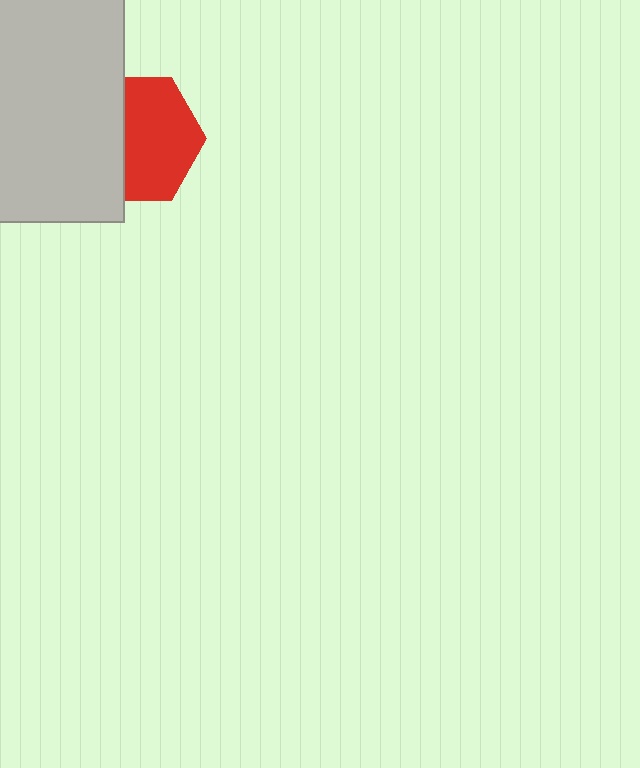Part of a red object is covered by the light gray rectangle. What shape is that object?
It is a hexagon.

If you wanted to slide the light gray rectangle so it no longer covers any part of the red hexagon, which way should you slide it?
Slide it left — that is the most direct way to separate the two shapes.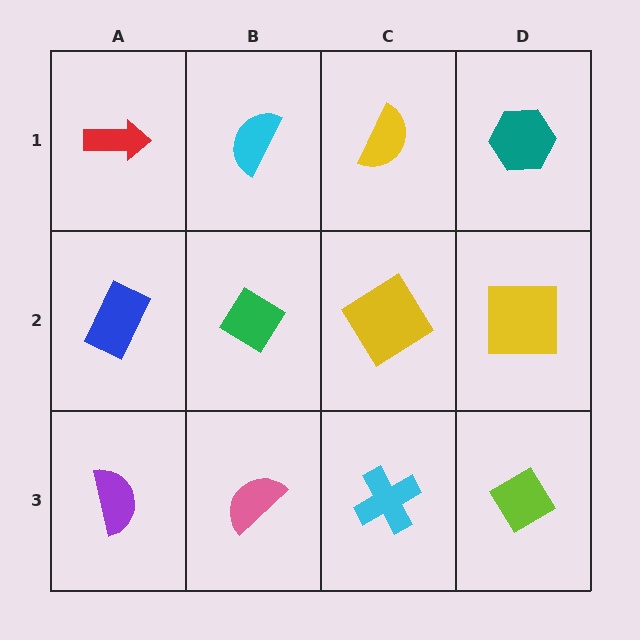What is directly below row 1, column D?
A yellow square.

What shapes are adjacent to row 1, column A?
A blue rectangle (row 2, column A), a cyan semicircle (row 1, column B).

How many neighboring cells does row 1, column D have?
2.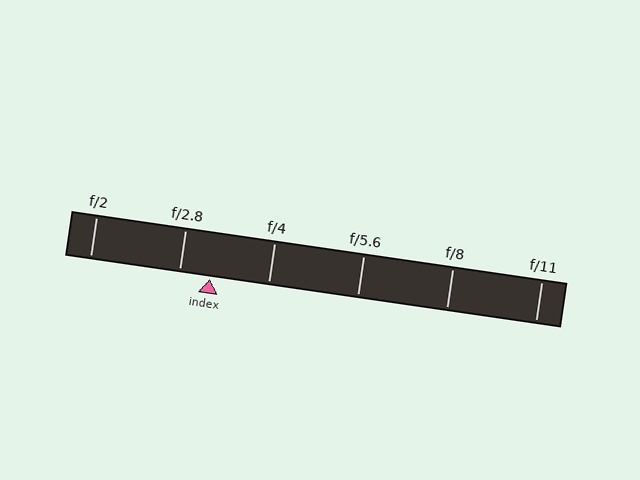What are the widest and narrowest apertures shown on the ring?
The widest aperture shown is f/2 and the narrowest is f/11.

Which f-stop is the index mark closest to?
The index mark is closest to f/2.8.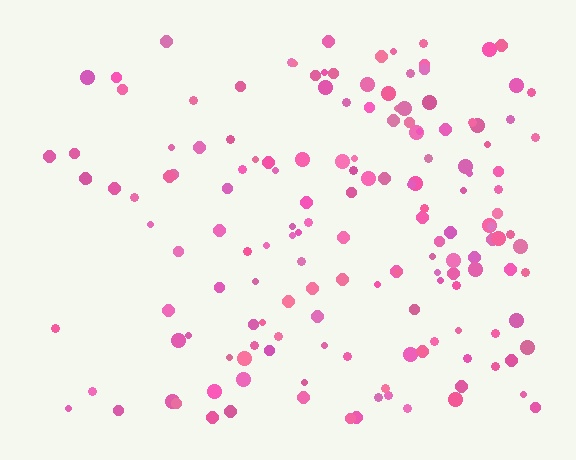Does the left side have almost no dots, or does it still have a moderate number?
Still a moderate number, just noticeably fewer than the right.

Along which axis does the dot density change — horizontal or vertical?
Horizontal.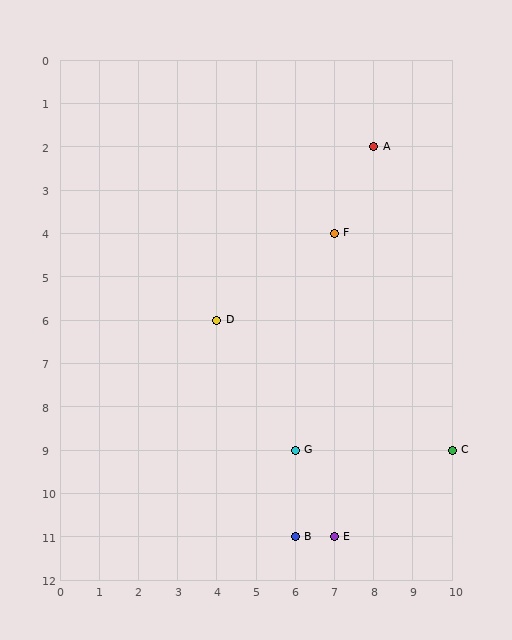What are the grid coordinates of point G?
Point G is at grid coordinates (6, 9).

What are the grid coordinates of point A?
Point A is at grid coordinates (8, 2).